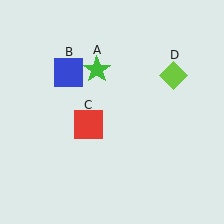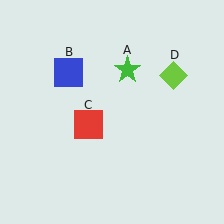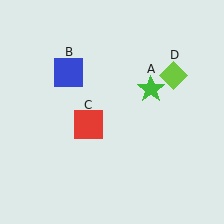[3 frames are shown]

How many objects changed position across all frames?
1 object changed position: green star (object A).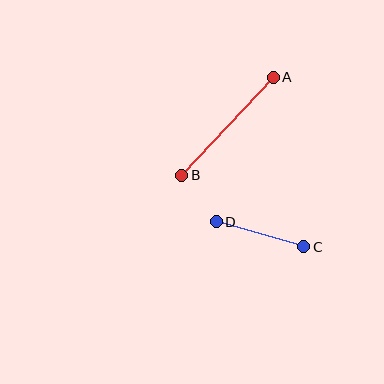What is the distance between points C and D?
The distance is approximately 91 pixels.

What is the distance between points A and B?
The distance is approximately 134 pixels.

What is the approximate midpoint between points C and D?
The midpoint is at approximately (260, 234) pixels.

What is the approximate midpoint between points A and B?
The midpoint is at approximately (227, 126) pixels.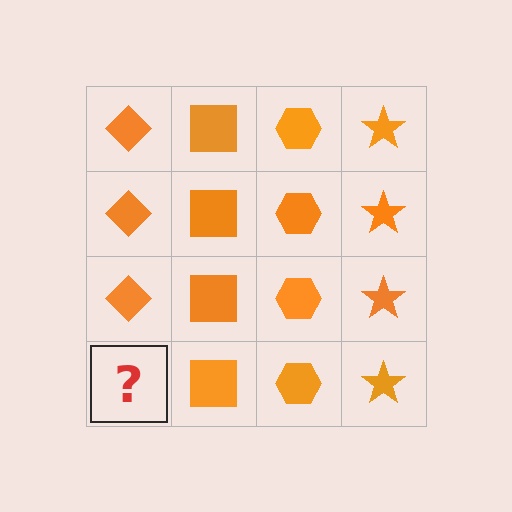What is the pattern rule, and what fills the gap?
The rule is that each column has a consistent shape. The gap should be filled with an orange diamond.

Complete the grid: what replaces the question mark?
The question mark should be replaced with an orange diamond.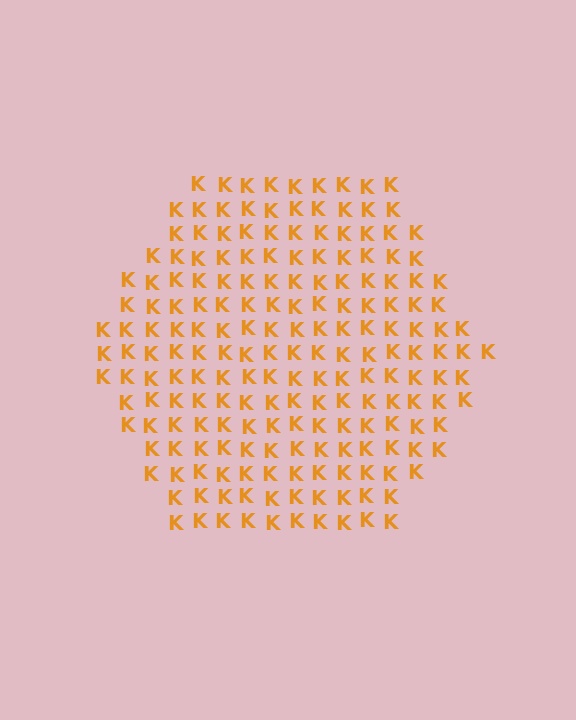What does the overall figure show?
The overall figure shows a hexagon.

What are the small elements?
The small elements are letter K's.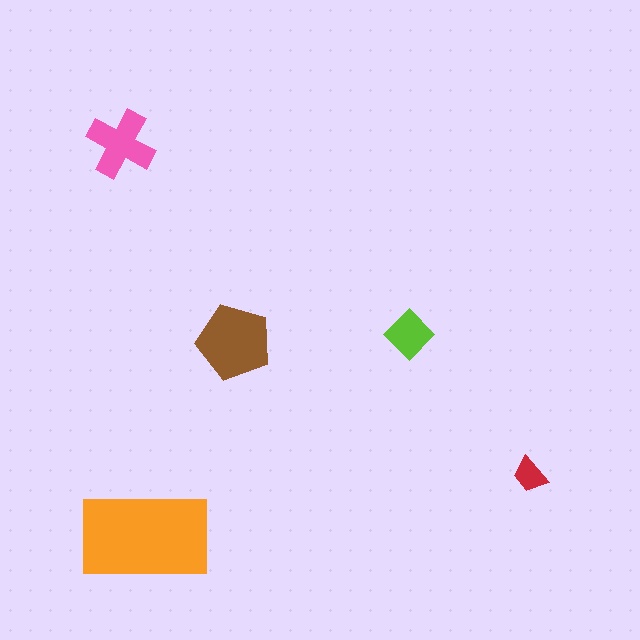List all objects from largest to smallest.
The orange rectangle, the brown pentagon, the pink cross, the lime diamond, the red trapezoid.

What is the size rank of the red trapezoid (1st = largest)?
5th.